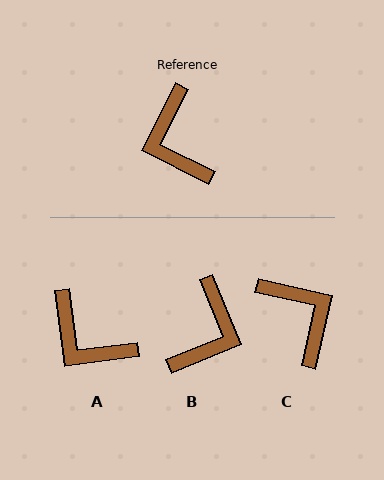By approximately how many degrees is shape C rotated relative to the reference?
Approximately 166 degrees clockwise.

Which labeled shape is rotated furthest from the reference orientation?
C, about 166 degrees away.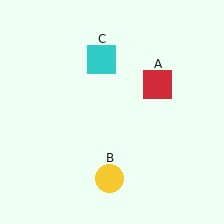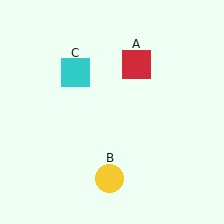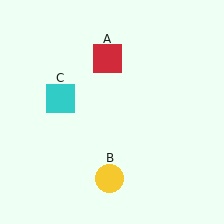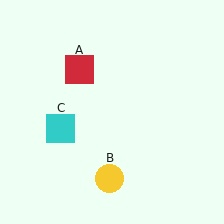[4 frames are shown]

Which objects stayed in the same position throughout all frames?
Yellow circle (object B) remained stationary.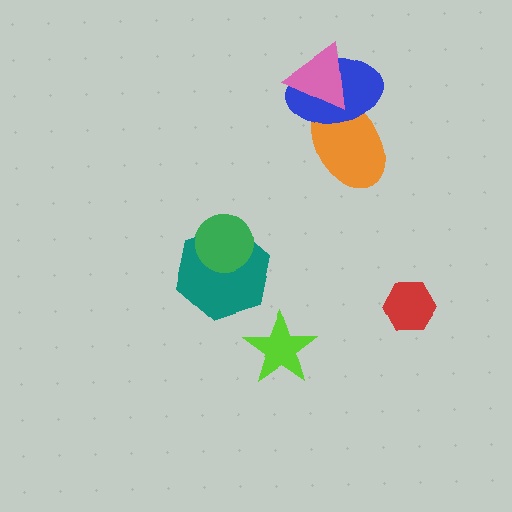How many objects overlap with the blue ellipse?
2 objects overlap with the blue ellipse.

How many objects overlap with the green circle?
1 object overlaps with the green circle.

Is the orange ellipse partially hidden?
Yes, it is partially covered by another shape.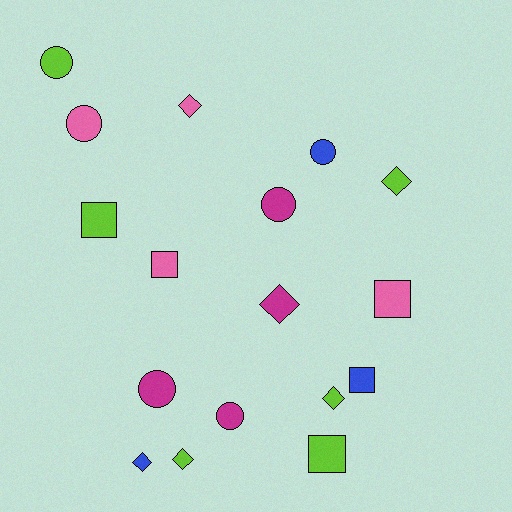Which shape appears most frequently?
Circle, with 6 objects.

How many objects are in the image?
There are 17 objects.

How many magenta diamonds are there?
There is 1 magenta diamond.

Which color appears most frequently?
Lime, with 6 objects.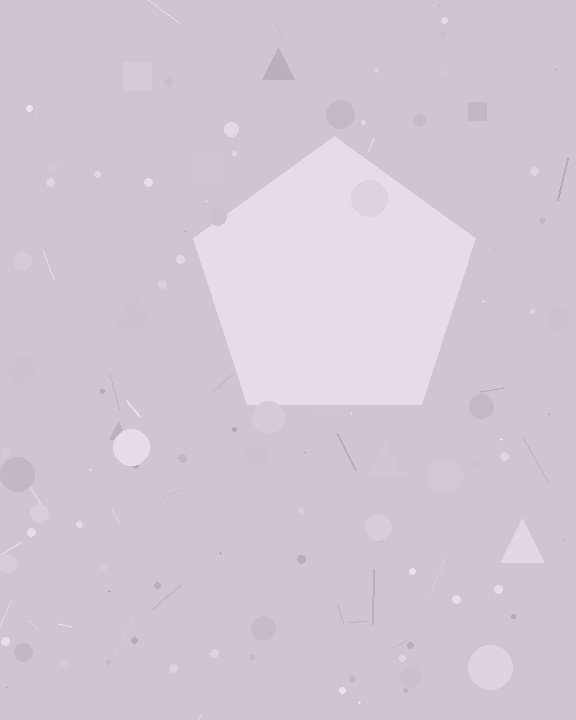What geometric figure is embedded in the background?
A pentagon is embedded in the background.